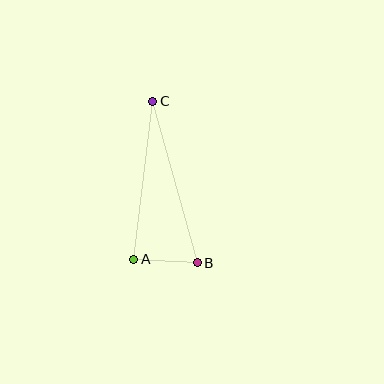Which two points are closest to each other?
Points A and B are closest to each other.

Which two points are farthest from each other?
Points B and C are farthest from each other.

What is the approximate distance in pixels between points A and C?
The distance between A and C is approximately 159 pixels.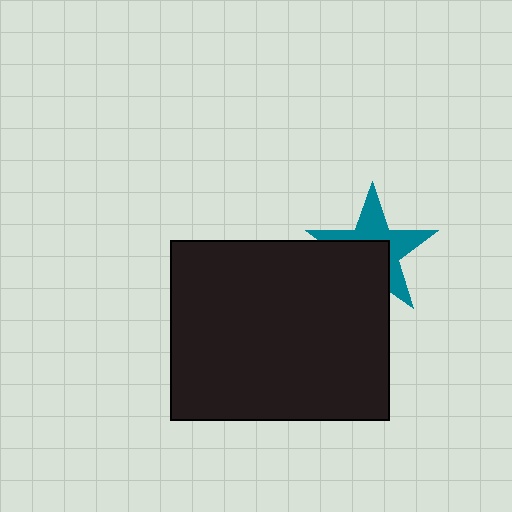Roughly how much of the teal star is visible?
About half of it is visible (roughly 54%).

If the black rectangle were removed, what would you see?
You would see the complete teal star.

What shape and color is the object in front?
The object in front is a black rectangle.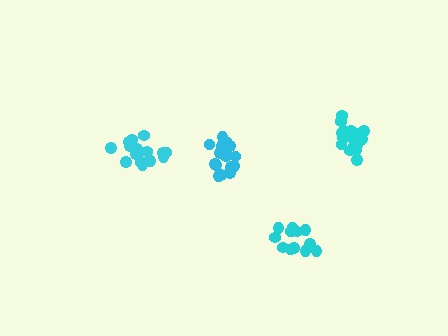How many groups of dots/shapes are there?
There are 4 groups.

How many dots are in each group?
Group 1: 13 dots, Group 2: 16 dots, Group 3: 19 dots, Group 4: 19 dots (67 total).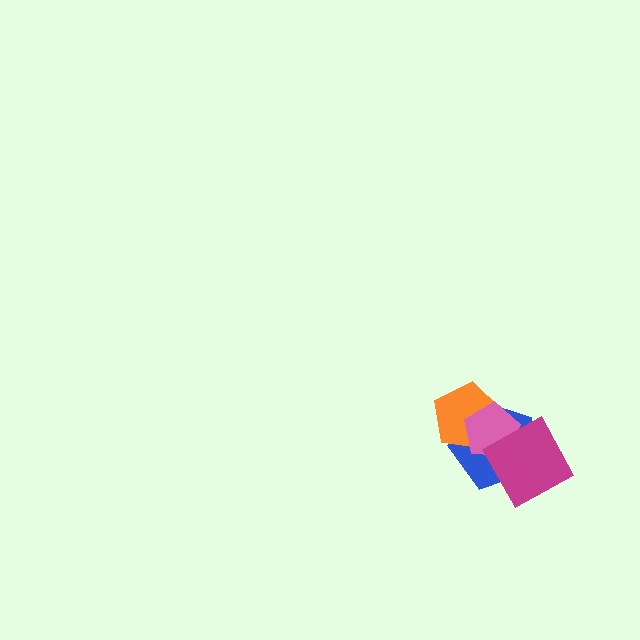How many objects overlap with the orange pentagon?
2 objects overlap with the orange pentagon.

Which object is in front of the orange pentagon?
The pink pentagon is in front of the orange pentagon.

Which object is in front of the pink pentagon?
The magenta square is in front of the pink pentagon.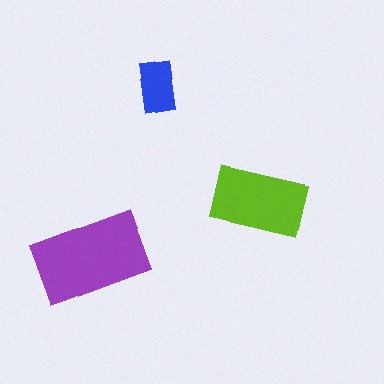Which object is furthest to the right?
The lime rectangle is rightmost.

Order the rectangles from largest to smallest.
the purple one, the lime one, the blue one.